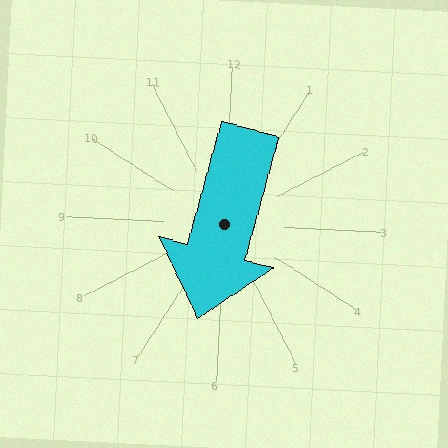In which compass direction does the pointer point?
South.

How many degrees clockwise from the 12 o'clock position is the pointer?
Approximately 193 degrees.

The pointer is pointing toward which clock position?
Roughly 6 o'clock.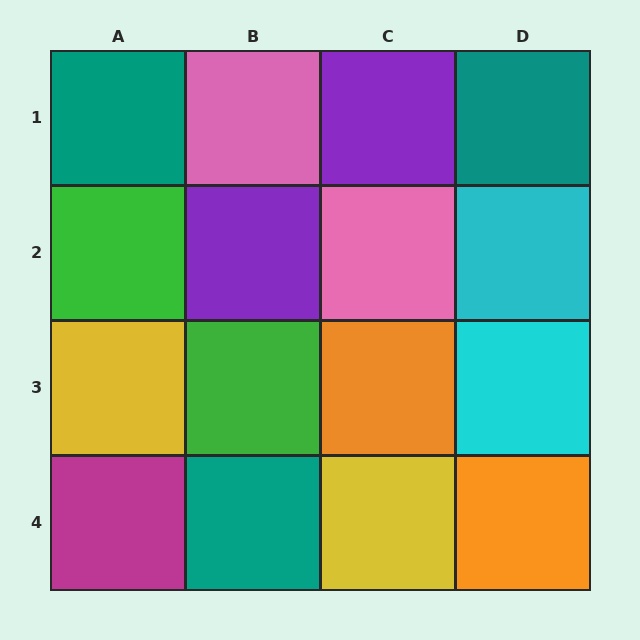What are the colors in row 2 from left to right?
Green, purple, pink, cyan.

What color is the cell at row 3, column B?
Green.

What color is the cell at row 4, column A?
Magenta.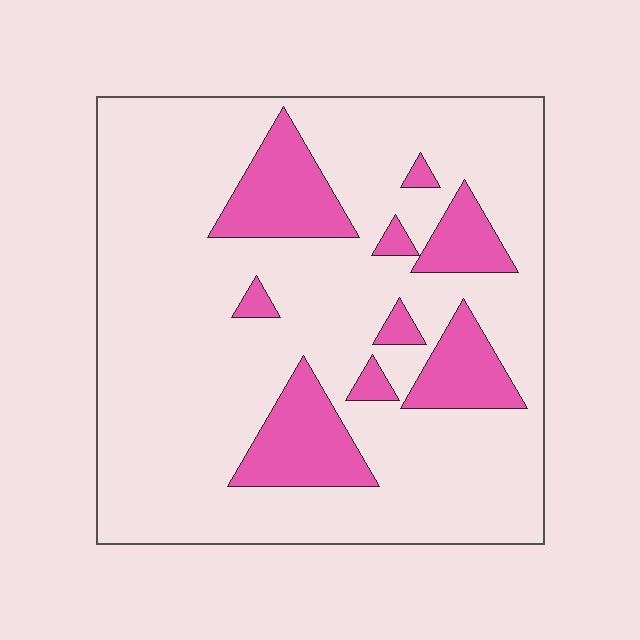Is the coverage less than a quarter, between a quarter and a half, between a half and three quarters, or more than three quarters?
Less than a quarter.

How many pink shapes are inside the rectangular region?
9.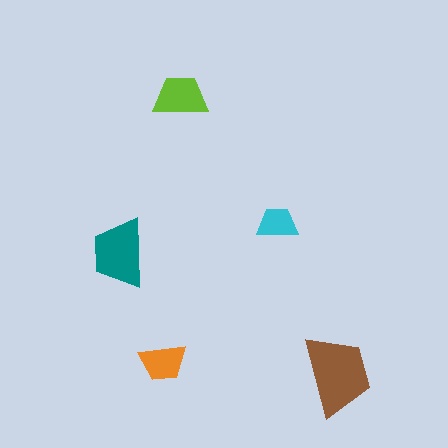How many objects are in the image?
There are 5 objects in the image.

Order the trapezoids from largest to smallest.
the brown one, the teal one, the lime one, the orange one, the cyan one.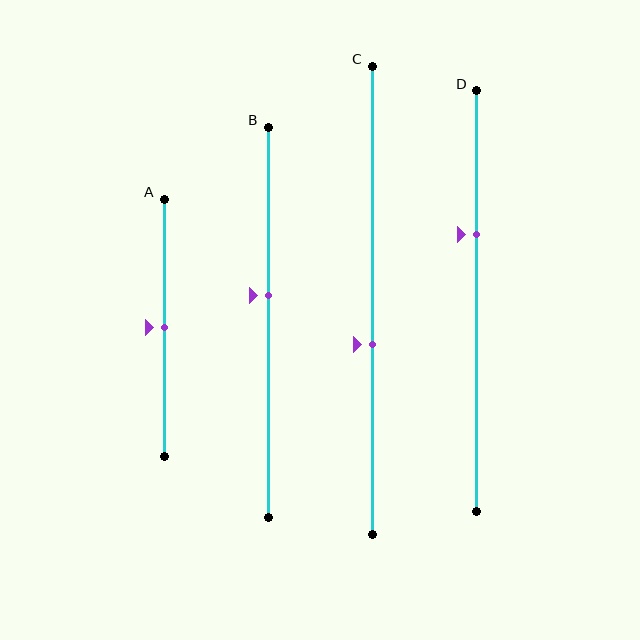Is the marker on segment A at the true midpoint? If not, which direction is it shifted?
Yes, the marker on segment A is at the true midpoint.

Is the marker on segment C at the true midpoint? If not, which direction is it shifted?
No, the marker on segment C is shifted downward by about 9% of the segment length.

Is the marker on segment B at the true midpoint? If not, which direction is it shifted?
No, the marker on segment B is shifted upward by about 7% of the segment length.